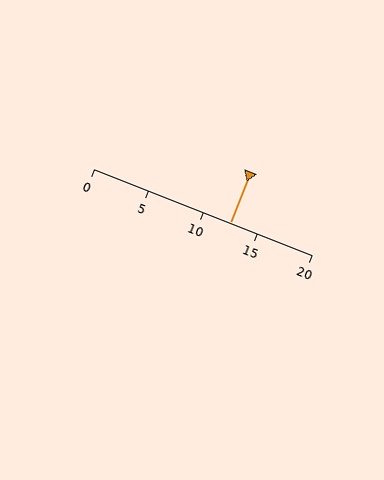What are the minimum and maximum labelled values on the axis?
The axis runs from 0 to 20.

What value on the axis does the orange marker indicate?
The marker indicates approximately 12.5.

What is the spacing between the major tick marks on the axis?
The major ticks are spaced 5 apart.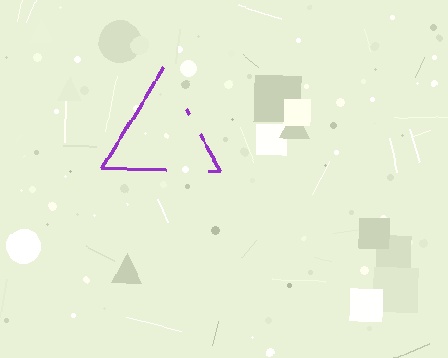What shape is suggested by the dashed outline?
The dashed outline suggests a triangle.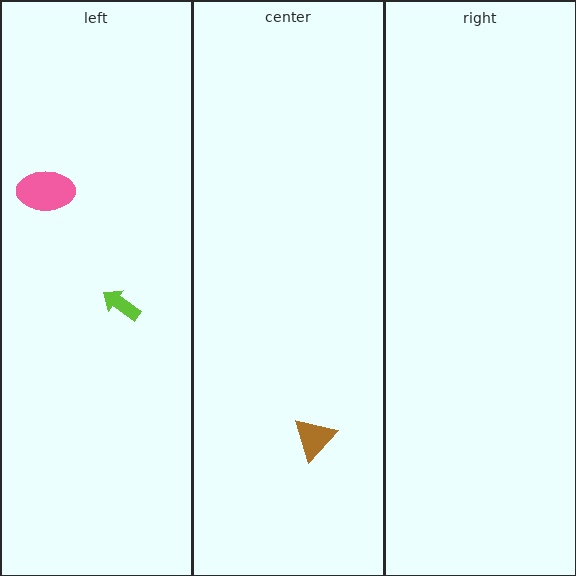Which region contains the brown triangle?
The center region.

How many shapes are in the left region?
2.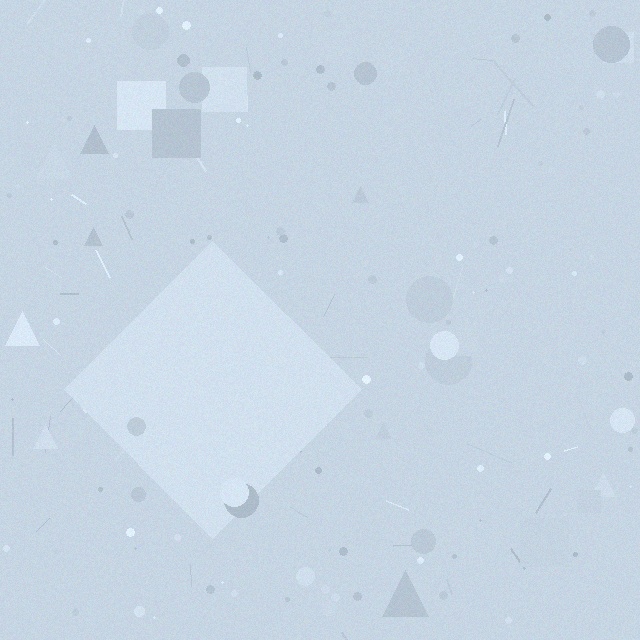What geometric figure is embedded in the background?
A diamond is embedded in the background.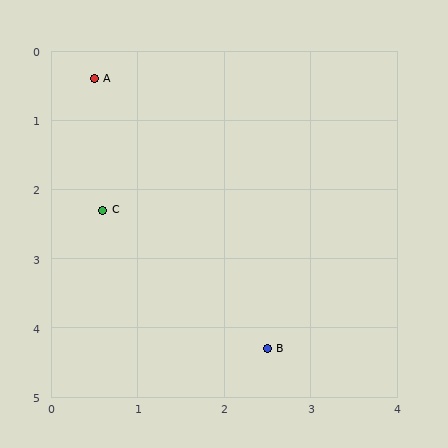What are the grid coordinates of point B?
Point B is at approximately (2.5, 4.3).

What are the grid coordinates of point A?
Point A is at approximately (0.5, 0.4).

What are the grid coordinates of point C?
Point C is at approximately (0.6, 2.3).